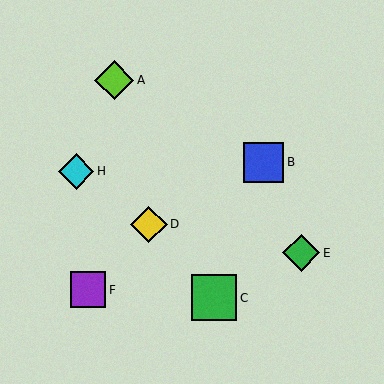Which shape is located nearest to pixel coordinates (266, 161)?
The blue square (labeled B) at (264, 162) is nearest to that location.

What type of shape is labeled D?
Shape D is a yellow diamond.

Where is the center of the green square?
The center of the green square is at (214, 298).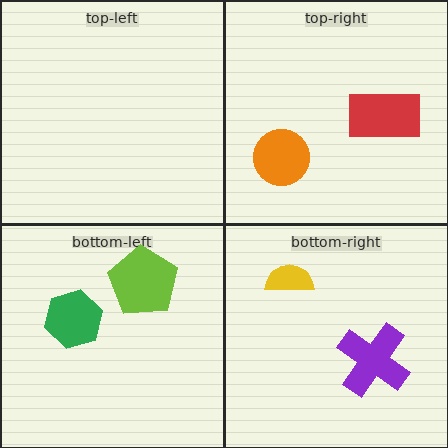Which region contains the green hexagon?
The bottom-left region.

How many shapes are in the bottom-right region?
2.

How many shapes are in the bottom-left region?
2.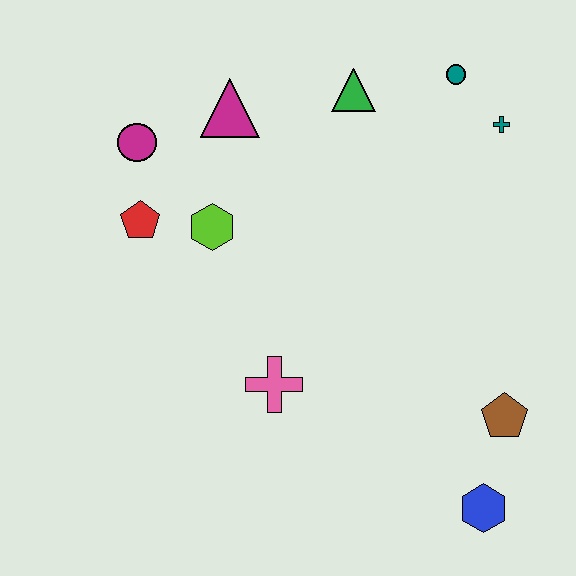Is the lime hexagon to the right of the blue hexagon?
No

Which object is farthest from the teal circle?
The blue hexagon is farthest from the teal circle.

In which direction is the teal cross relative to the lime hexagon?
The teal cross is to the right of the lime hexagon.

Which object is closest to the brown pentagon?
The blue hexagon is closest to the brown pentagon.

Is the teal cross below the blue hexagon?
No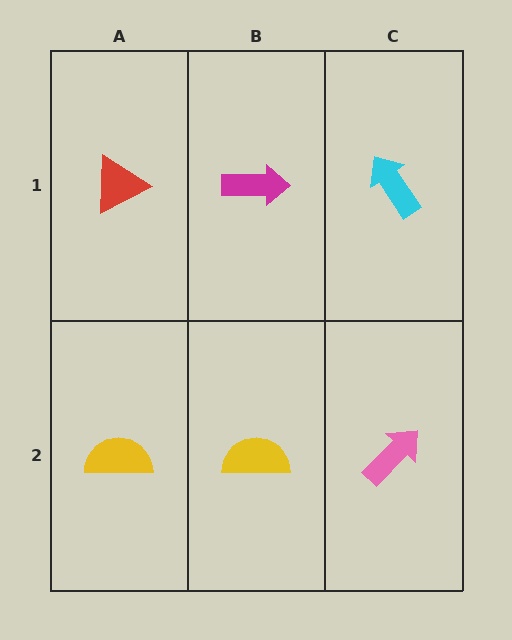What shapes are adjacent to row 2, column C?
A cyan arrow (row 1, column C), a yellow semicircle (row 2, column B).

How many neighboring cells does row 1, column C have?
2.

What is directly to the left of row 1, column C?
A magenta arrow.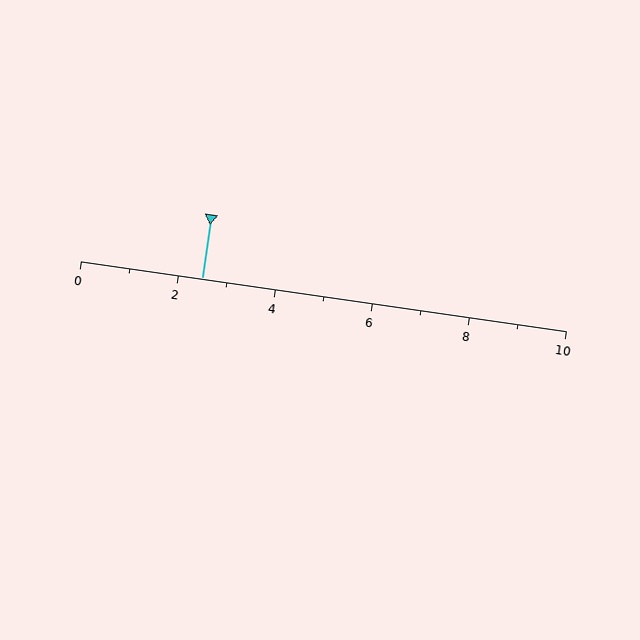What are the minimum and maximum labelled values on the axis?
The axis runs from 0 to 10.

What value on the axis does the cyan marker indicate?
The marker indicates approximately 2.5.